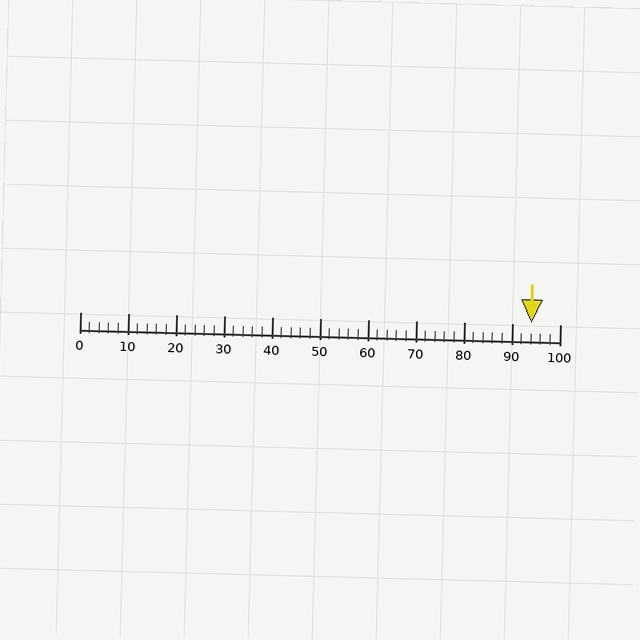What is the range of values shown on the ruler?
The ruler shows values from 0 to 100.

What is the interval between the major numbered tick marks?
The major tick marks are spaced 10 units apart.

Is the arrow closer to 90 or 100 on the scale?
The arrow is closer to 90.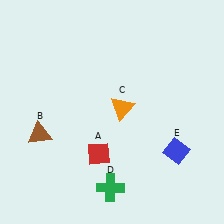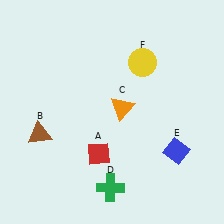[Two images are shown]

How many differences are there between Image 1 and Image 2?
There is 1 difference between the two images.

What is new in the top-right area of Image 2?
A yellow circle (F) was added in the top-right area of Image 2.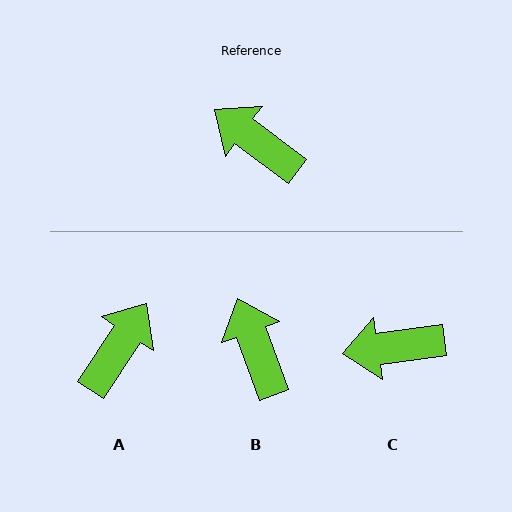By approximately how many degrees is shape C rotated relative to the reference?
Approximately 44 degrees counter-clockwise.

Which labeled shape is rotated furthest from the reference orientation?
A, about 86 degrees away.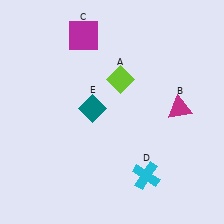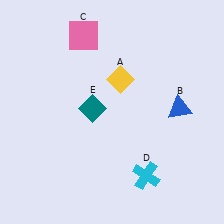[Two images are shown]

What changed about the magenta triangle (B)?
In Image 1, B is magenta. In Image 2, it changed to blue.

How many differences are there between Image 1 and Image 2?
There are 3 differences between the two images.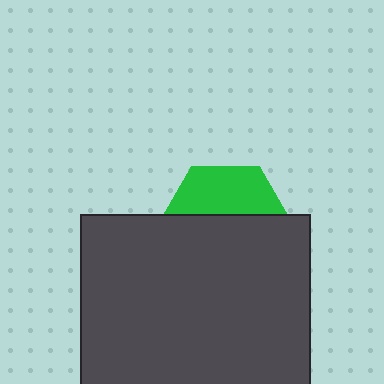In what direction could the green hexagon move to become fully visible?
The green hexagon could move up. That would shift it out from behind the dark gray square entirely.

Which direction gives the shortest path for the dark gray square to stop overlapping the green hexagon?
Moving down gives the shortest separation.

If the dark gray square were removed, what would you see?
You would see the complete green hexagon.